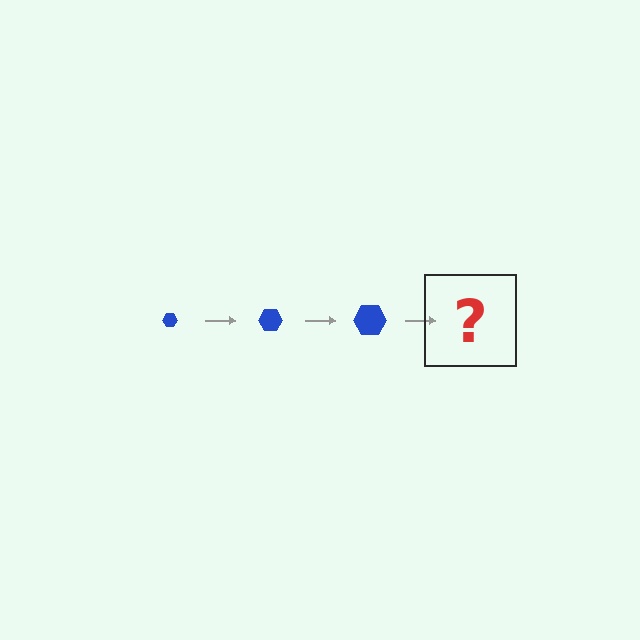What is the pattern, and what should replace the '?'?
The pattern is that the hexagon gets progressively larger each step. The '?' should be a blue hexagon, larger than the previous one.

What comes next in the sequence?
The next element should be a blue hexagon, larger than the previous one.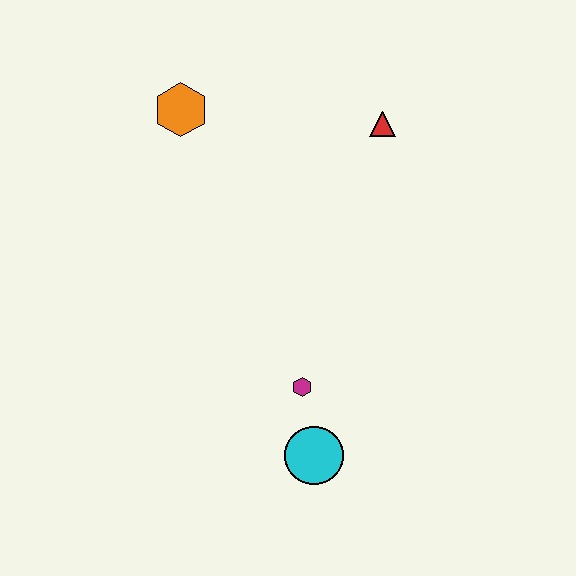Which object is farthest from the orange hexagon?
The cyan circle is farthest from the orange hexagon.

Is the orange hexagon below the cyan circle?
No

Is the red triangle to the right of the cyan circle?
Yes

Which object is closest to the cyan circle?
The magenta hexagon is closest to the cyan circle.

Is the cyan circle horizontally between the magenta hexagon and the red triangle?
Yes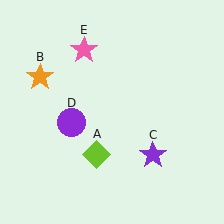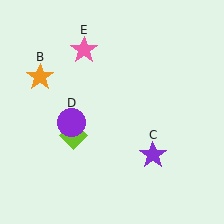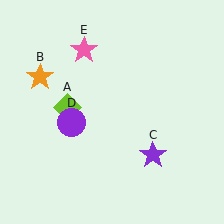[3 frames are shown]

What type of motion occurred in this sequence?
The lime diamond (object A) rotated clockwise around the center of the scene.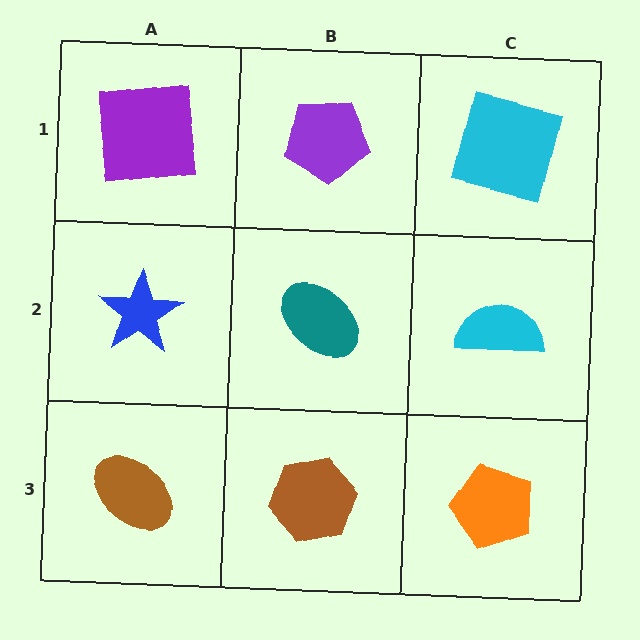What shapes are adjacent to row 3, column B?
A teal ellipse (row 2, column B), a brown ellipse (row 3, column A), an orange pentagon (row 3, column C).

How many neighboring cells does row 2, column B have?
4.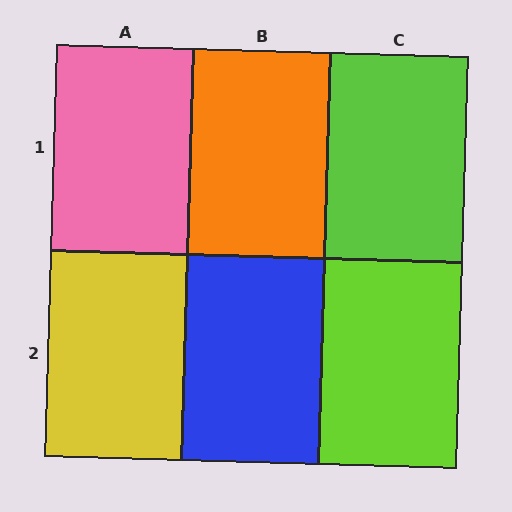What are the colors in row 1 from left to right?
Pink, orange, lime.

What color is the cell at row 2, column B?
Blue.